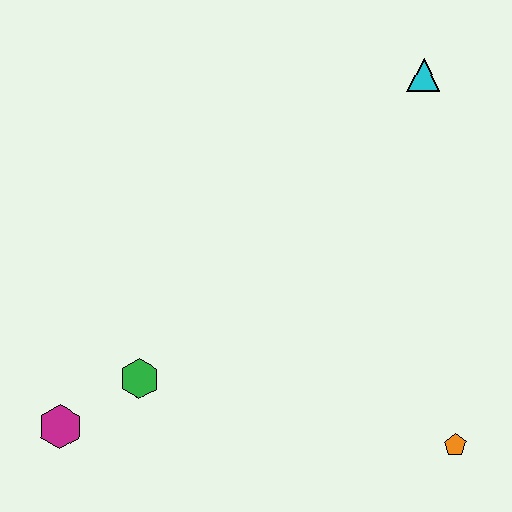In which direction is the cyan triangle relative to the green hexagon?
The cyan triangle is above the green hexagon.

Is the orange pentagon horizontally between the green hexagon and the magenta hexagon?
No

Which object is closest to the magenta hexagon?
The green hexagon is closest to the magenta hexagon.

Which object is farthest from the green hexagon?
The cyan triangle is farthest from the green hexagon.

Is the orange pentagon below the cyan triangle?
Yes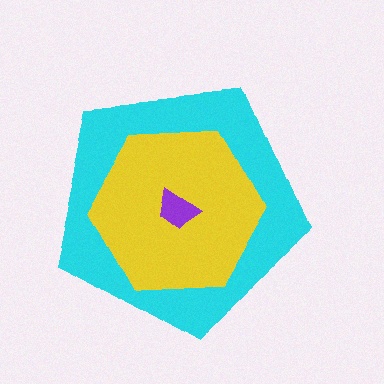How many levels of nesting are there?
3.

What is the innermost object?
The purple trapezoid.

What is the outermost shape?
The cyan pentagon.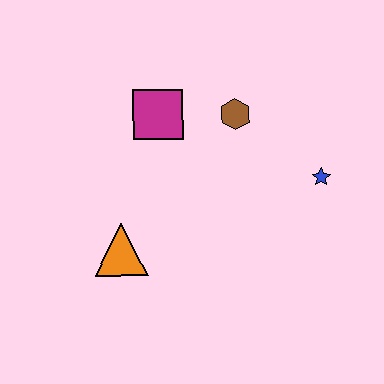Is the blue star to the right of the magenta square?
Yes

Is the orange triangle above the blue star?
No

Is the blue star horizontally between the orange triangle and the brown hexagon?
No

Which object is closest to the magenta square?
The brown hexagon is closest to the magenta square.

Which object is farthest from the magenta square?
The blue star is farthest from the magenta square.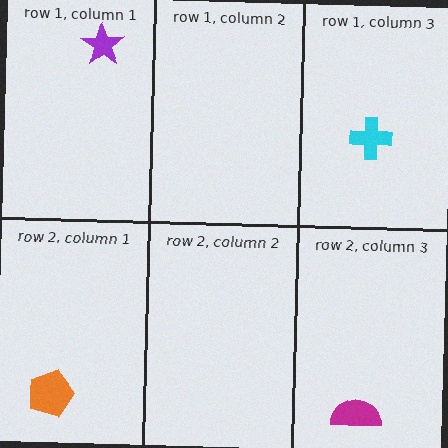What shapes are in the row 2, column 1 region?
The orange pentagon.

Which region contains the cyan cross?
The row 1, column 3 region.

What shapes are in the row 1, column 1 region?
The purple star.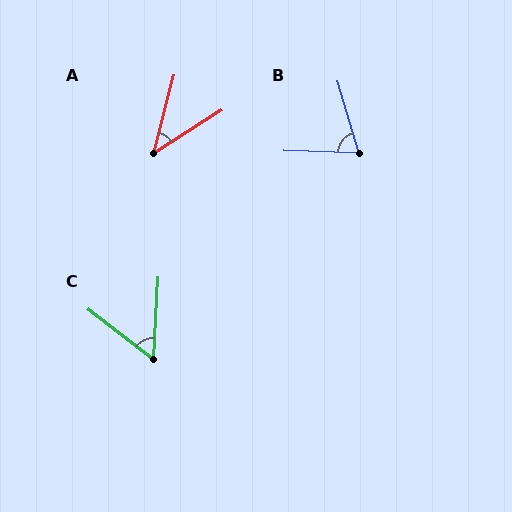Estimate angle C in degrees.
Approximately 56 degrees.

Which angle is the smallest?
A, at approximately 43 degrees.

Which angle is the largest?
B, at approximately 72 degrees.